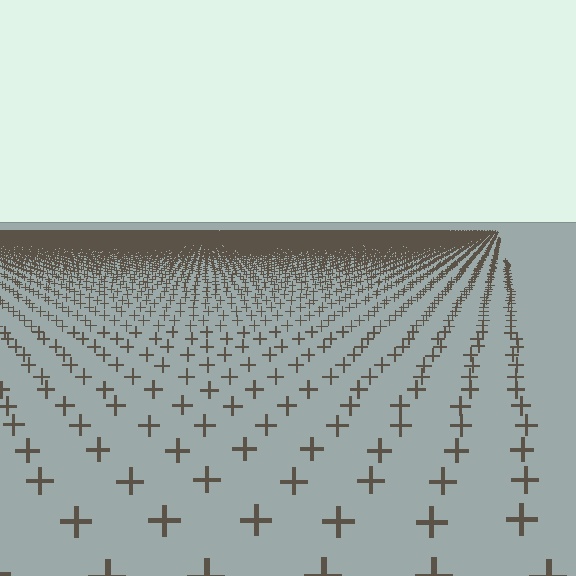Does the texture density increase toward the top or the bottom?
Density increases toward the top.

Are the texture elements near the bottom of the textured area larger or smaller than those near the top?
Larger. Near the bottom, elements are closer to the viewer and appear at a bigger on-screen size.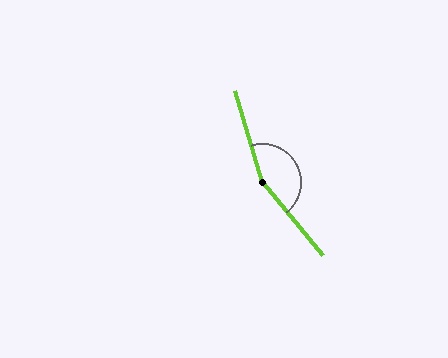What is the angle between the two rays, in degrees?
Approximately 157 degrees.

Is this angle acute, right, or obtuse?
It is obtuse.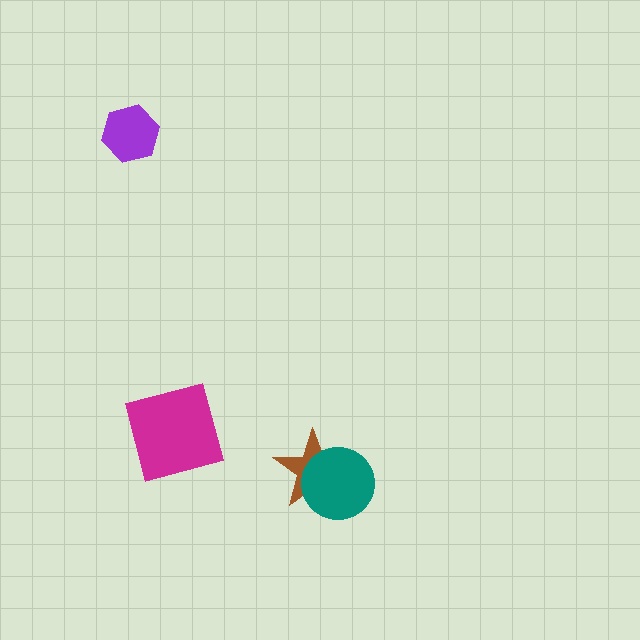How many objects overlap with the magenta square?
0 objects overlap with the magenta square.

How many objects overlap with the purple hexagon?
0 objects overlap with the purple hexagon.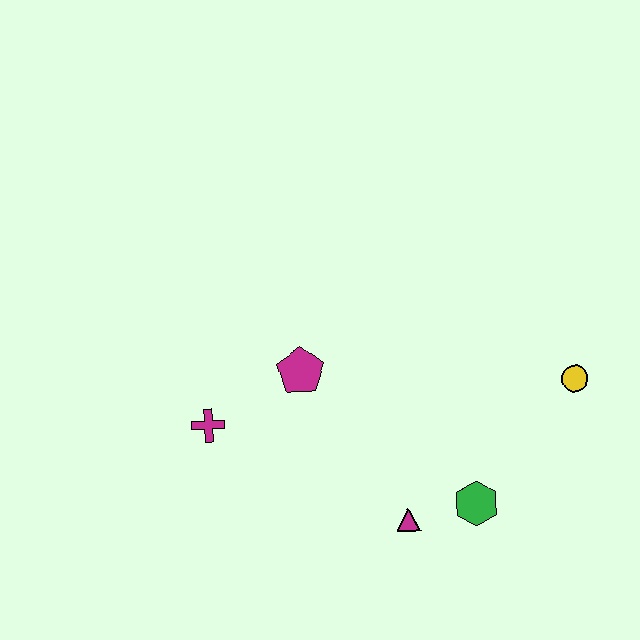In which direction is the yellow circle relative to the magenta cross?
The yellow circle is to the right of the magenta cross.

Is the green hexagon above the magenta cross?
No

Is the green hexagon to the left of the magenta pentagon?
No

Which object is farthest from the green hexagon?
The magenta cross is farthest from the green hexagon.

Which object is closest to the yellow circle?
The green hexagon is closest to the yellow circle.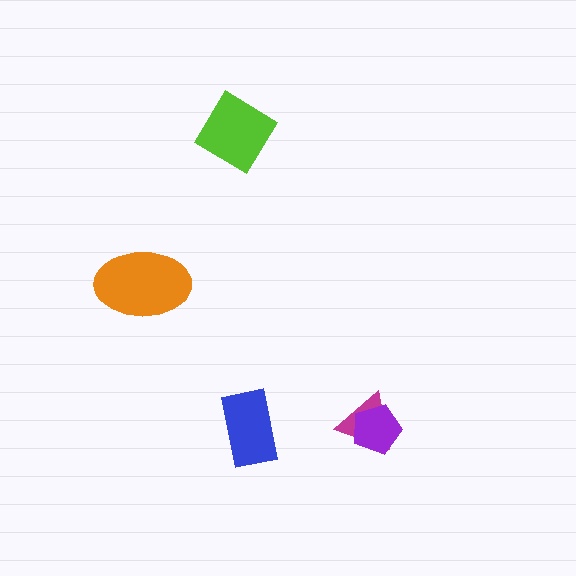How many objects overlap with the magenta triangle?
1 object overlaps with the magenta triangle.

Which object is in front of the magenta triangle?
The purple pentagon is in front of the magenta triangle.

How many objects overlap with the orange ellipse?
0 objects overlap with the orange ellipse.